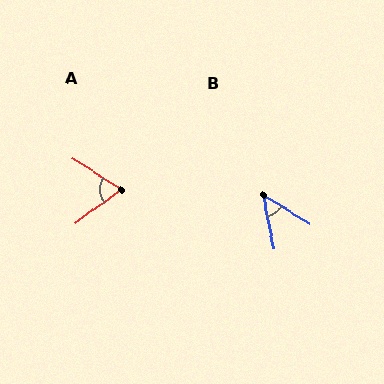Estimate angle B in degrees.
Approximately 47 degrees.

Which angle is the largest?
A, at approximately 69 degrees.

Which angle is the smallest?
B, at approximately 47 degrees.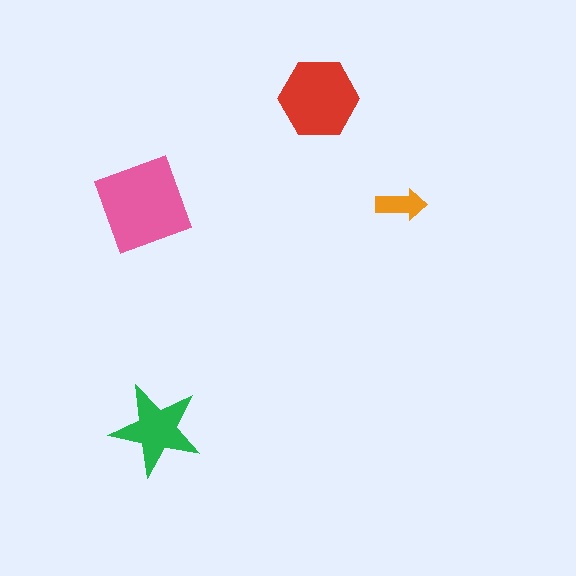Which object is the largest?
The pink diamond.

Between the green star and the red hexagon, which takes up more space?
The red hexagon.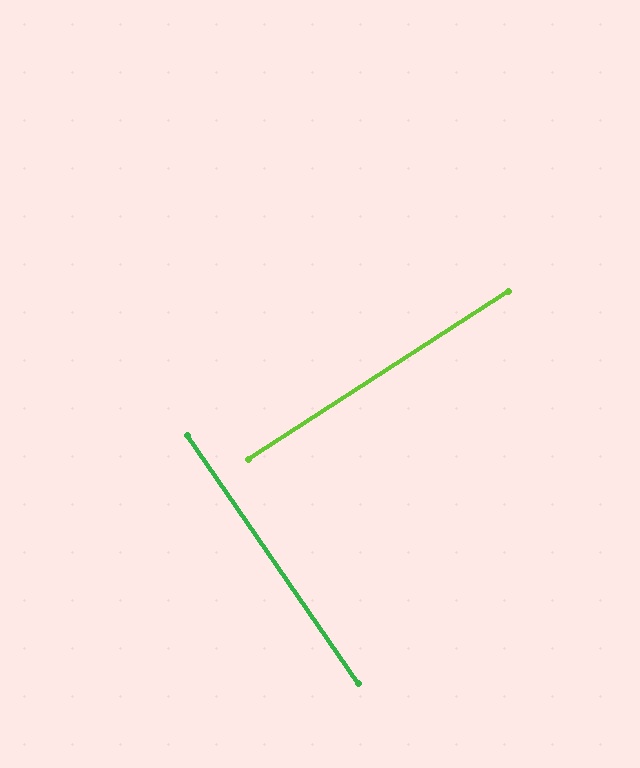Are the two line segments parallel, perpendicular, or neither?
Perpendicular — they meet at approximately 88°.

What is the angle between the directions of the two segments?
Approximately 88 degrees.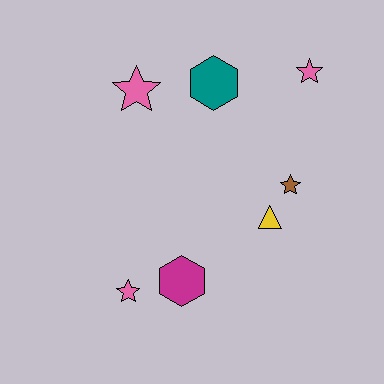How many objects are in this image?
There are 7 objects.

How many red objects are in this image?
There are no red objects.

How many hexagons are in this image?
There are 2 hexagons.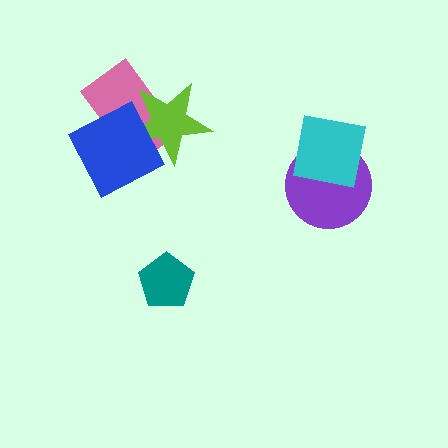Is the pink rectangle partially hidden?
Yes, it is partially covered by another shape.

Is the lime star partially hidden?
Yes, it is partially covered by another shape.